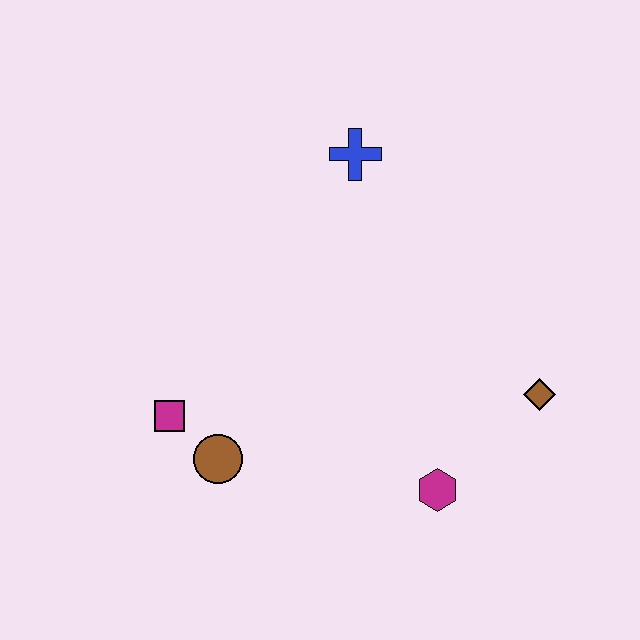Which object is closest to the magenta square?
The brown circle is closest to the magenta square.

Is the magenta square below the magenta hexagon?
No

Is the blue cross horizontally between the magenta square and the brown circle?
No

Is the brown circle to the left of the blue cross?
Yes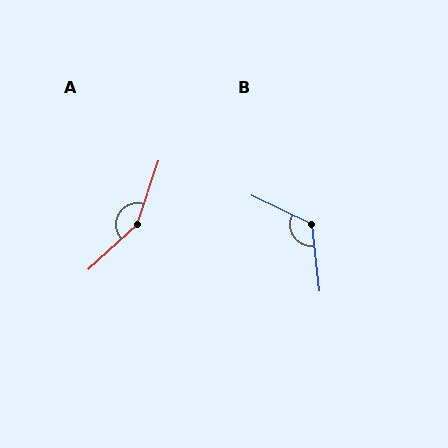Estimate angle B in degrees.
Approximately 122 degrees.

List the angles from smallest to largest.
B (122°), A (152°).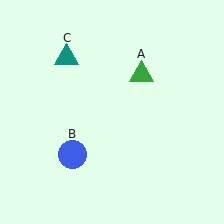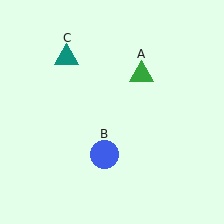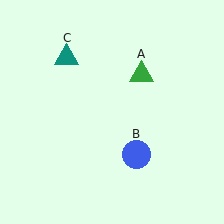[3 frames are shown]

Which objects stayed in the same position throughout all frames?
Green triangle (object A) and teal triangle (object C) remained stationary.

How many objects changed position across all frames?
1 object changed position: blue circle (object B).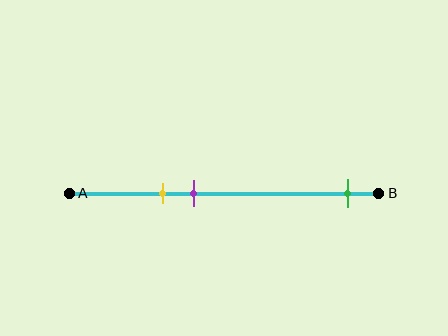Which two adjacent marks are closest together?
The yellow and purple marks are the closest adjacent pair.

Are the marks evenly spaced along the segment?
No, the marks are not evenly spaced.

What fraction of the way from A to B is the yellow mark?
The yellow mark is approximately 30% (0.3) of the way from A to B.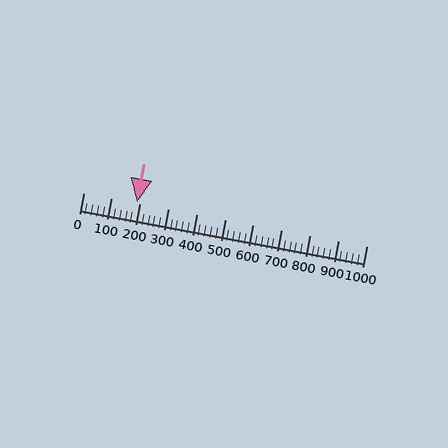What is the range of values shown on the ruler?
The ruler shows values from 0 to 1000.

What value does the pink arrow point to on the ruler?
The pink arrow points to approximately 190.